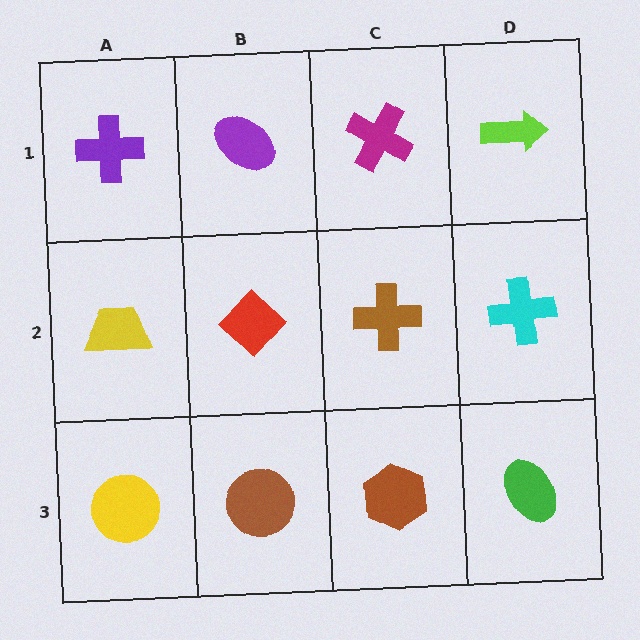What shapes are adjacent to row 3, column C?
A brown cross (row 2, column C), a brown circle (row 3, column B), a green ellipse (row 3, column D).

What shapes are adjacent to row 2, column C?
A magenta cross (row 1, column C), a brown hexagon (row 3, column C), a red diamond (row 2, column B), a cyan cross (row 2, column D).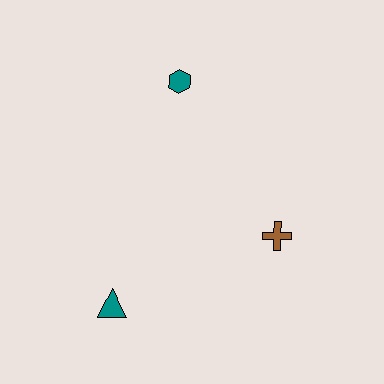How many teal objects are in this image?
There are 2 teal objects.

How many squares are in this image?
There are no squares.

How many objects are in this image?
There are 3 objects.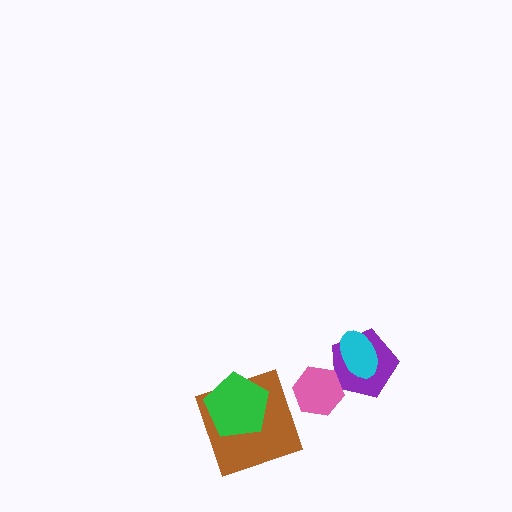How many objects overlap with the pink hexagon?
1 object overlaps with the pink hexagon.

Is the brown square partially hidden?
Yes, it is partially covered by another shape.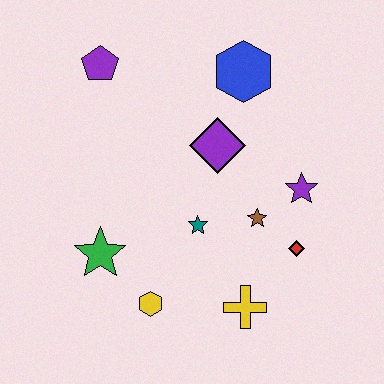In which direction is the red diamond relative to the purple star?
The red diamond is below the purple star.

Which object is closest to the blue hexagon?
The purple diamond is closest to the blue hexagon.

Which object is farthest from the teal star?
The purple pentagon is farthest from the teal star.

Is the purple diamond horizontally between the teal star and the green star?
No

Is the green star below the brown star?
Yes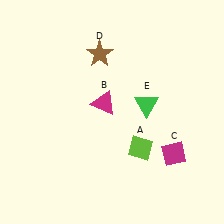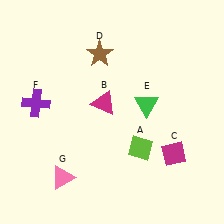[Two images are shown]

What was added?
A purple cross (F), a pink triangle (G) were added in Image 2.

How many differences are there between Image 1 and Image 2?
There are 2 differences between the two images.